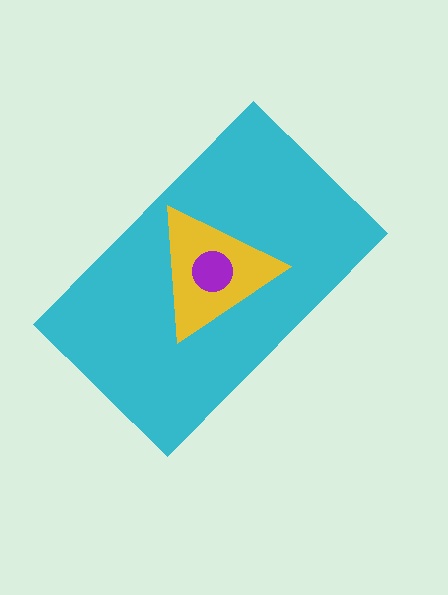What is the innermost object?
The purple circle.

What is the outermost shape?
The cyan rectangle.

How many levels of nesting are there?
3.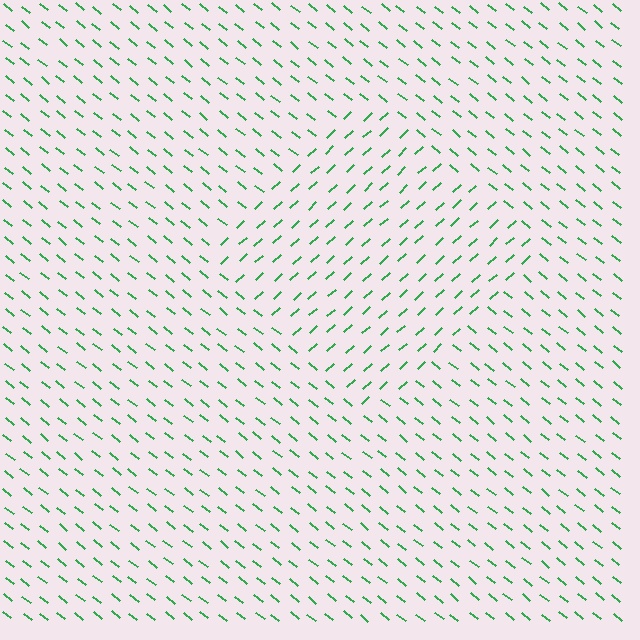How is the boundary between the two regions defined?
The boundary is defined purely by a change in line orientation (approximately 81 degrees difference). All lines are the same color and thickness.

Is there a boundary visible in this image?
Yes, there is a texture boundary formed by a change in line orientation.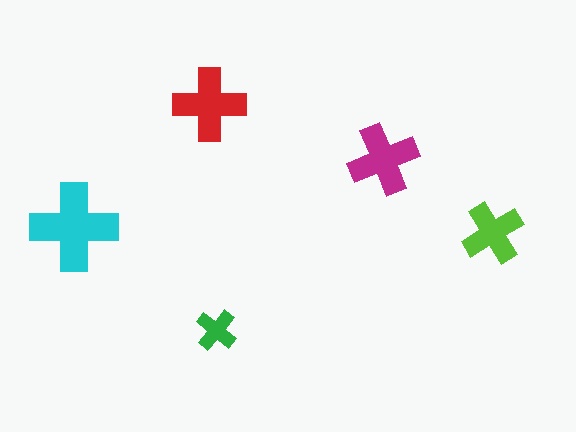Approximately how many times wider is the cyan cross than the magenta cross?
About 1.5 times wider.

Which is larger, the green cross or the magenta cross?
The magenta one.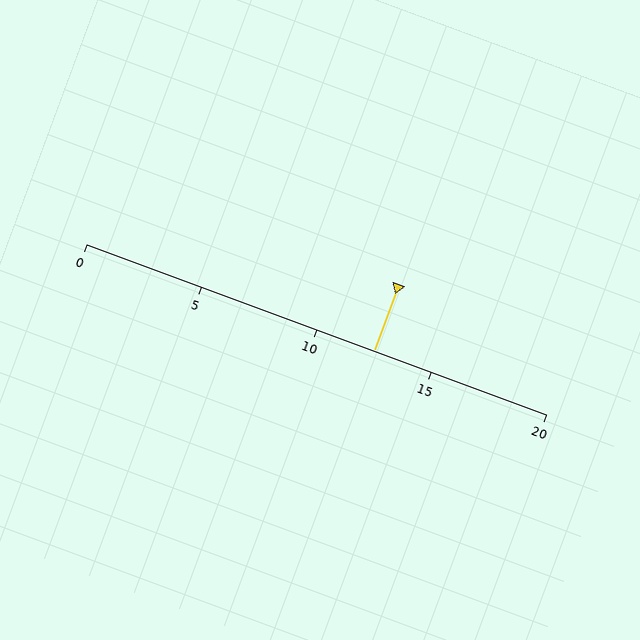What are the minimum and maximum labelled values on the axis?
The axis runs from 0 to 20.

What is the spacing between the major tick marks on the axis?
The major ticks are spaced 5 apart.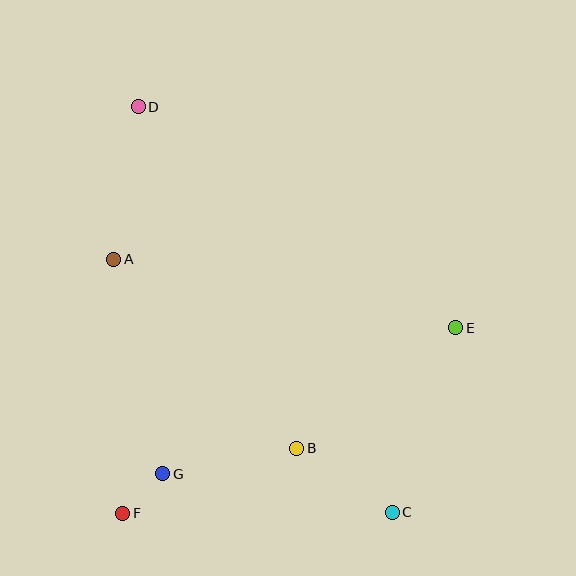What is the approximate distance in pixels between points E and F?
The distance between E and F is approximately 381 pixels.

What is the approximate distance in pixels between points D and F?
The distance between D and F is approximately 407 pixels.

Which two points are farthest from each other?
Points C and D are farthest from each other.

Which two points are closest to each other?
Points F and G are closest to each other.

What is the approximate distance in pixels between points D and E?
The distance between D and E is approximately 387 pixels.